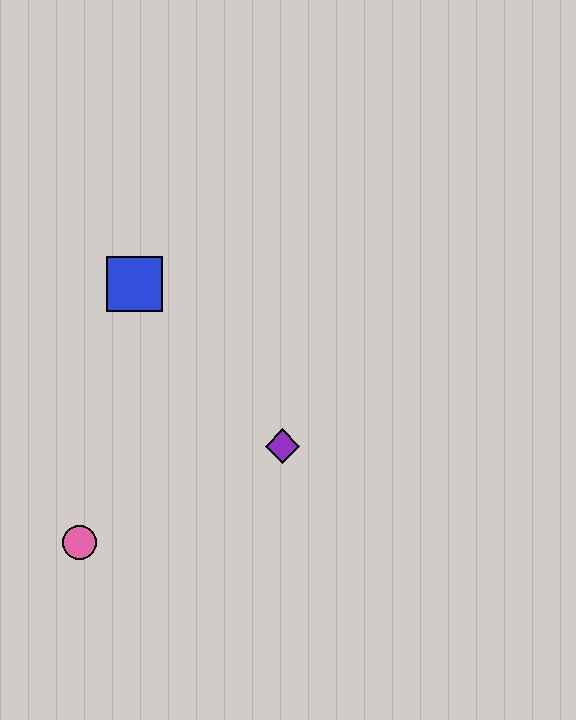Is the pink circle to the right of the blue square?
No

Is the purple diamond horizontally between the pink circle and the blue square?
No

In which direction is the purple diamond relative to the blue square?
The purple diamond is below the blue square.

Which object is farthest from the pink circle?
The blue square is farthest from the pink circle.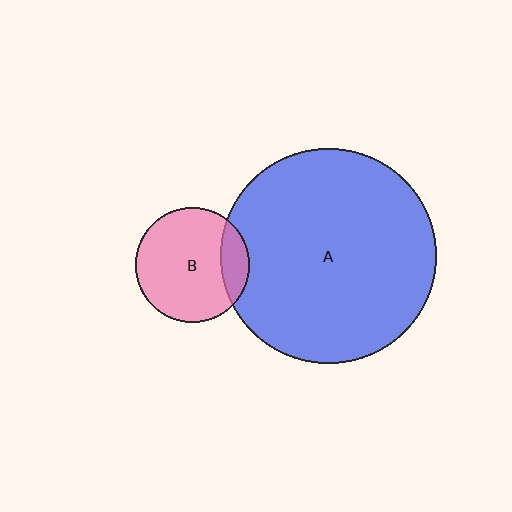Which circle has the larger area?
Circle A (blue).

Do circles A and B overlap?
Yes.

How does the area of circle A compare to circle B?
Approximately 3.5 times.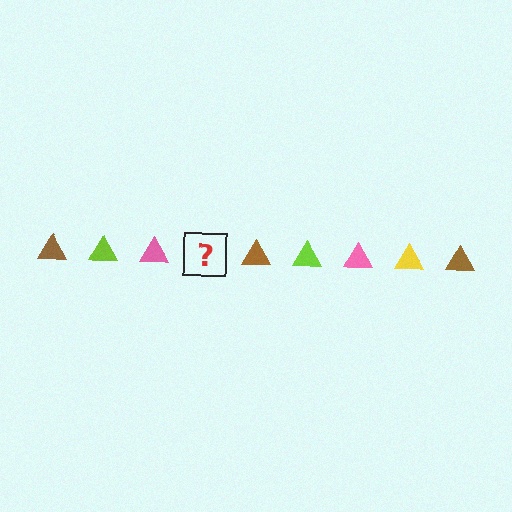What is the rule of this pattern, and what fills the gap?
The rule is that the pattern cycles through brown, lime, pink, yellow triangles. The gap should be filled with a yellow triangle.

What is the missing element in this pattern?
The missing element is a yellow triangle.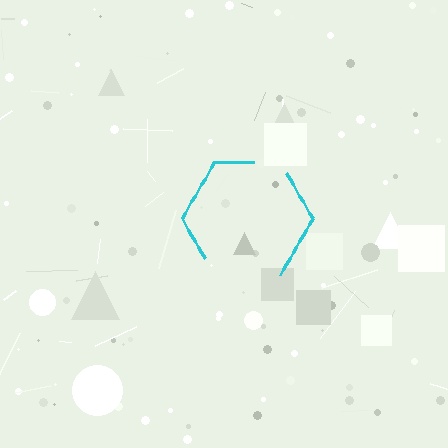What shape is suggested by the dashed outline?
The dashed outline suggests a hexagon.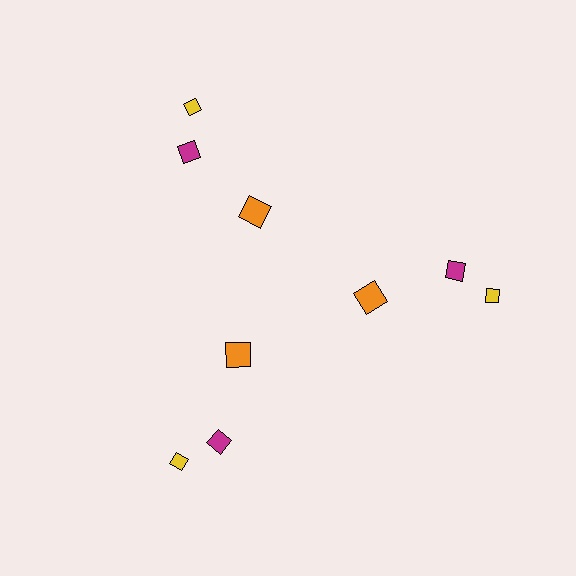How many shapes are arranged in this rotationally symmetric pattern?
There are 9 shapes, arranged in 3 groups of 3.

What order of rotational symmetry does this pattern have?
This pattern has 3-fold rotational symmetry.